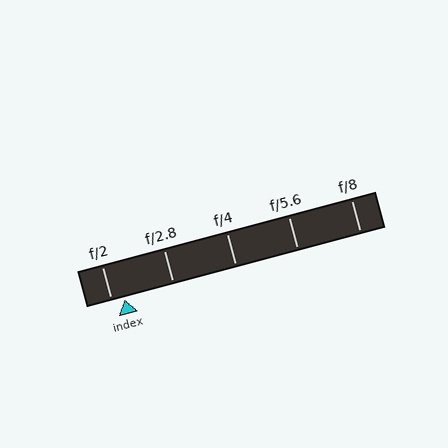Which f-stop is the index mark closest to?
The index mark is closest to f/2.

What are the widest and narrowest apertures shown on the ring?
The widest aperture shown is f/2 and the narrowest is f/8.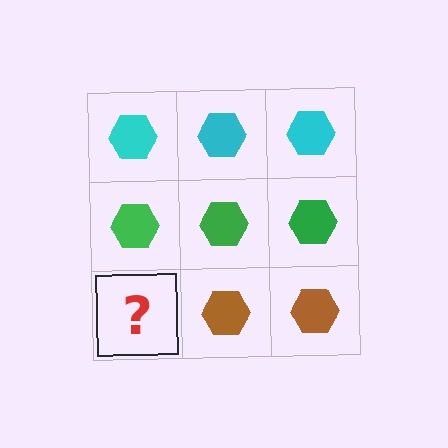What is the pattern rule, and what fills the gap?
The rule is that each row has a consistent color. The gap should be filled with a brown hexagon.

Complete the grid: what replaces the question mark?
The question mark should be replaced with a brown hexagon.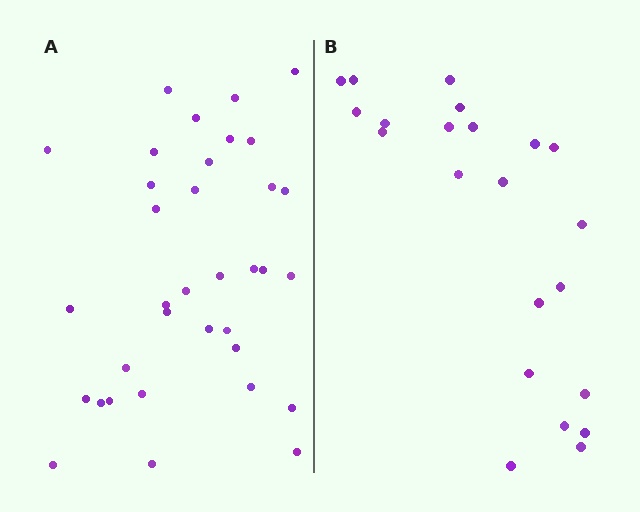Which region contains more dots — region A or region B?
Region A (the left region) has more dots.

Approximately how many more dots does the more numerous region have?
Region A has approximately 15 more dots than region B.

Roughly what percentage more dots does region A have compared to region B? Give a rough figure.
About 60% more.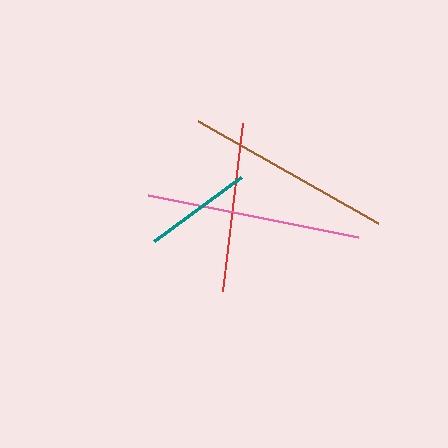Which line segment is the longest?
The pink line is the longest at approximately 214 pixels.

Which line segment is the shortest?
The teal line is the shortest at approximately 108 pixels.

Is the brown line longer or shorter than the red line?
The brown line is longer than the red line.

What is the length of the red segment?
The red segment is approximately 170 pixels long.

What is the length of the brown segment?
The brown segment is approximately 206 pixels long.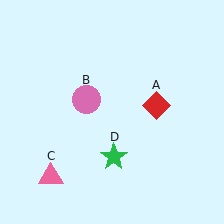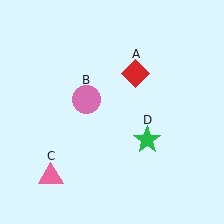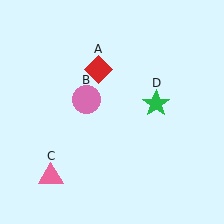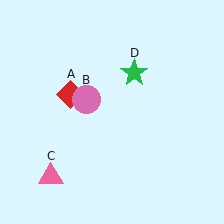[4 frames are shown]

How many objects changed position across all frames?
2 objects changed position: red diamond (object A), green star (object D).